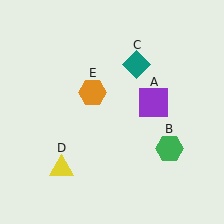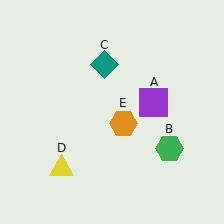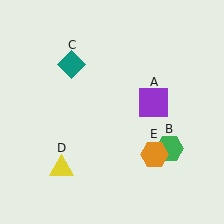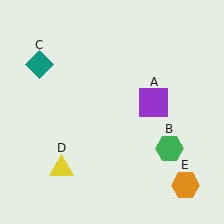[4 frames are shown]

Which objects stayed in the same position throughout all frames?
Purple square (object A) and green hexagon (object B) and yellow triangle (object D) remained stationary.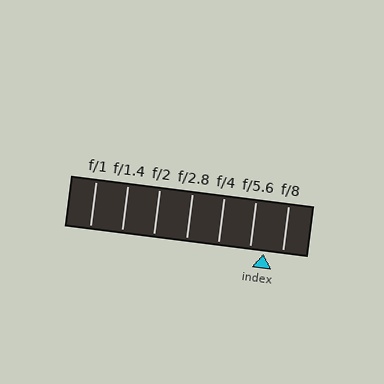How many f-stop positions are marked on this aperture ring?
There are 7 f-stop positions marked.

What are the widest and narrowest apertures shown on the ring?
The widest aperture shown is f/1 and the narrowest is f/8.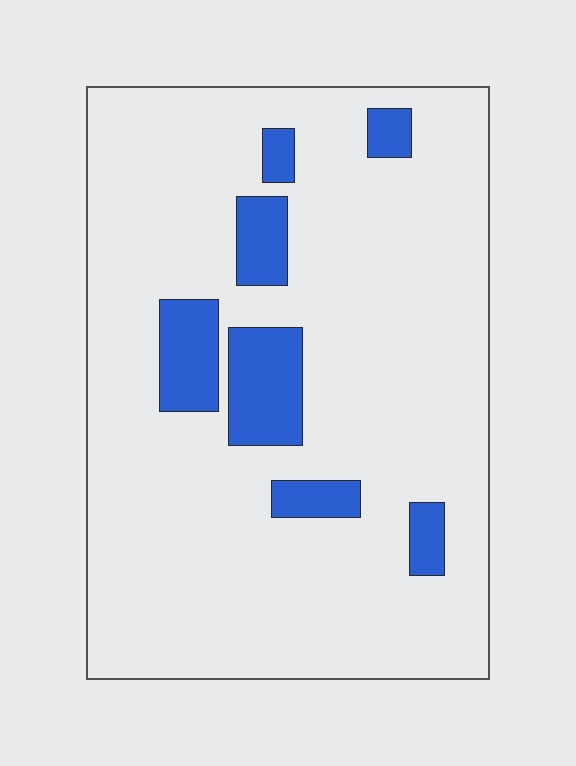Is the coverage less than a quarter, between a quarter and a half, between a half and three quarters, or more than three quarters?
Less than a quarter.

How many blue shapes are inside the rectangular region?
7.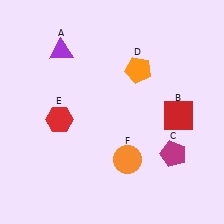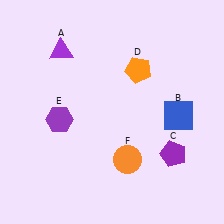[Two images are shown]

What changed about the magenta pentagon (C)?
In Image 1, C is magenta. In Image 2, it changed to purple.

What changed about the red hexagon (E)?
In Image 1, E is red. In Image 2, it changed to purple.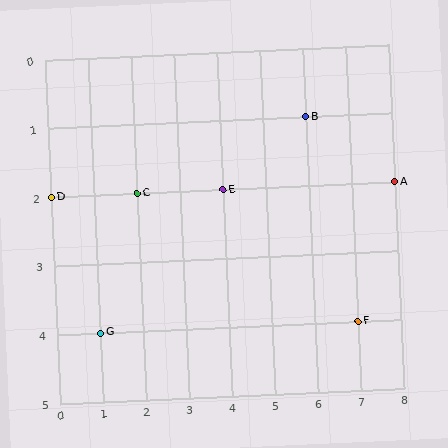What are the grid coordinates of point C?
Point C is at grid coordinates (2, 2).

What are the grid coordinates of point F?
Point F is at grid coordinates (7, 4).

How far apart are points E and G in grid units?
Points E and G are 3 columns and 2 rows apart (about 3.6 grid units diagonally).